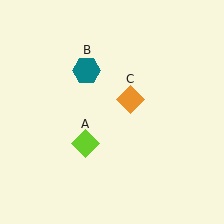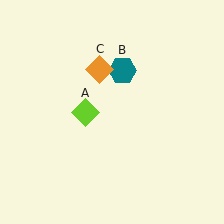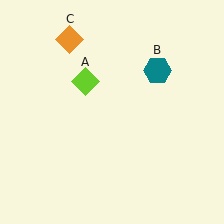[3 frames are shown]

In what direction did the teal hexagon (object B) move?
The teal hexagon (object B) moved right.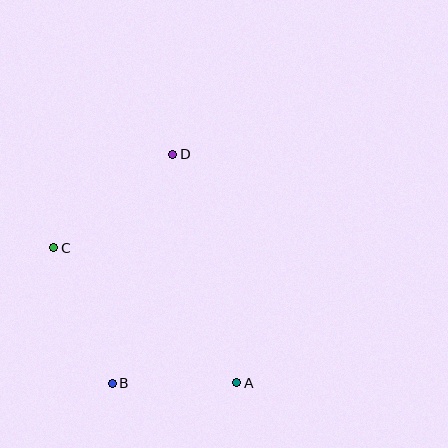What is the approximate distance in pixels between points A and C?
The distance between A and C is approximately 227 pixels.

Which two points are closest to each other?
Points A and B are closest to each other.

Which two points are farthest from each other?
Points A and D are farthest from each other.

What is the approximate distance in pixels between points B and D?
The distance between B and D is approximately 237 pixels.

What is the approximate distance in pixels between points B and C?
The distance between B and C is approximately 148 pixels.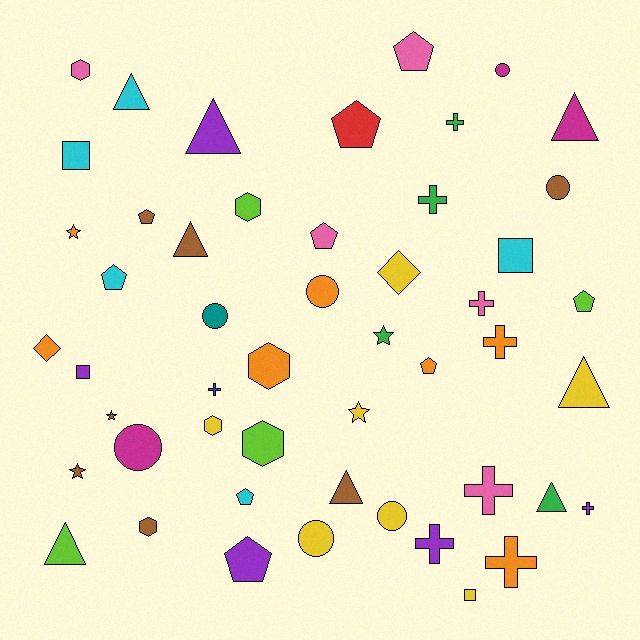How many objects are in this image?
There are 50 objects.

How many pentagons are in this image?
There are 9 pentagons.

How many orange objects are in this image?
There are 7 orange objects.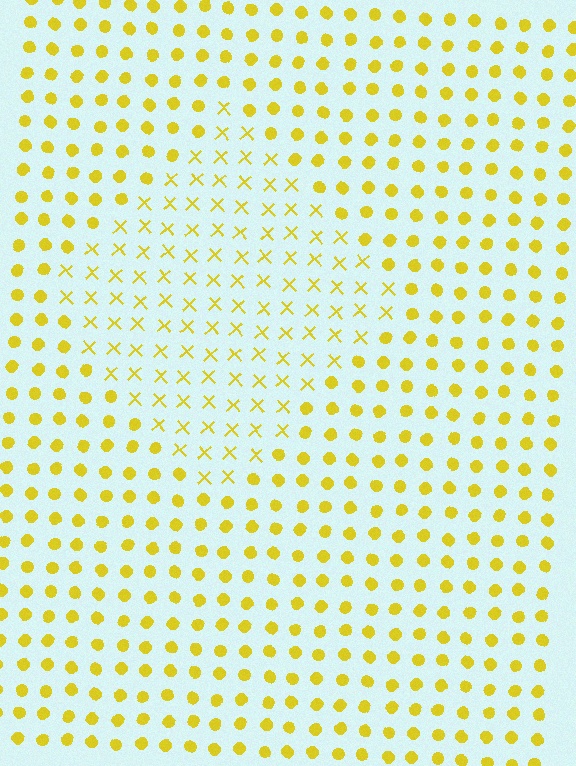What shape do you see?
I see a diamond.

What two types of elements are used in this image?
The image uses X marks inside the diamond region and circles outside it.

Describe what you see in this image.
The image is filled with small yellow elements arranged in a uniform grid. A diamond-shaped region contains X marks, while the surrounding area contains circles. The boundary is defined purely by the change in element shape.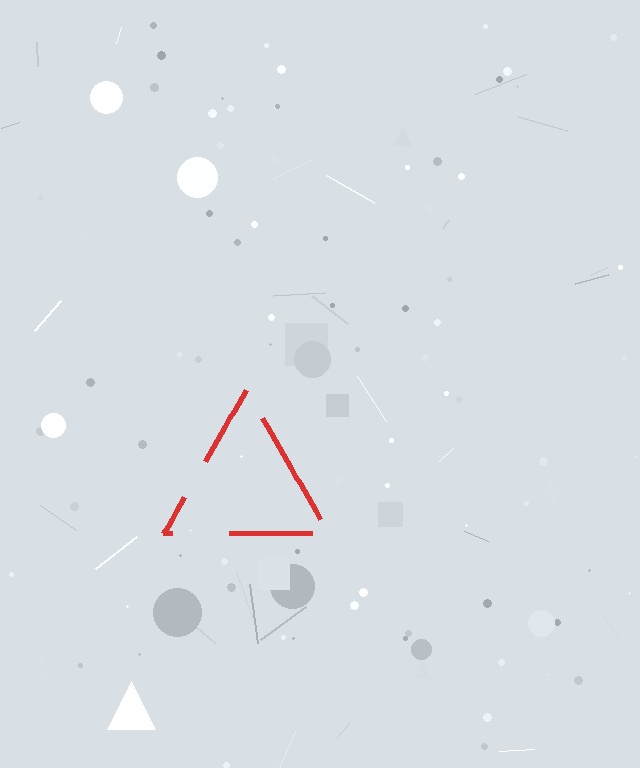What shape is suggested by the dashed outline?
The dashed outline suggests a triangle.